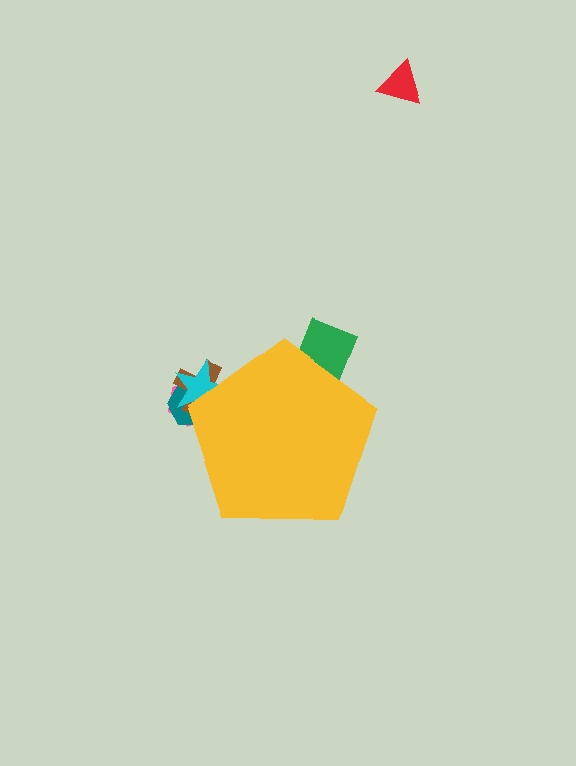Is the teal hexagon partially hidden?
Yes, the teal hexagon is partially hidden behind the yellow pentagon.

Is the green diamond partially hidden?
Yes, the green diamond is partially hidden behind the yellow pentagon.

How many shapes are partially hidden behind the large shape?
5 shapes are partially hidden.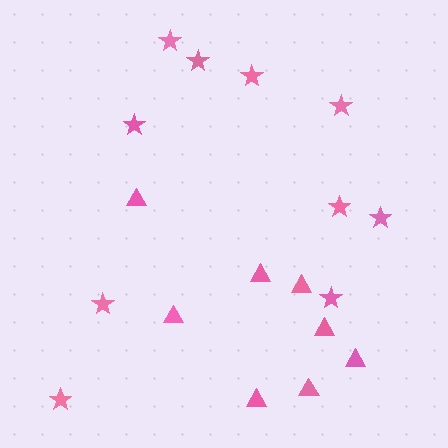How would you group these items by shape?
There are 2 groups: one group of stars (10) and one group of triangles (8).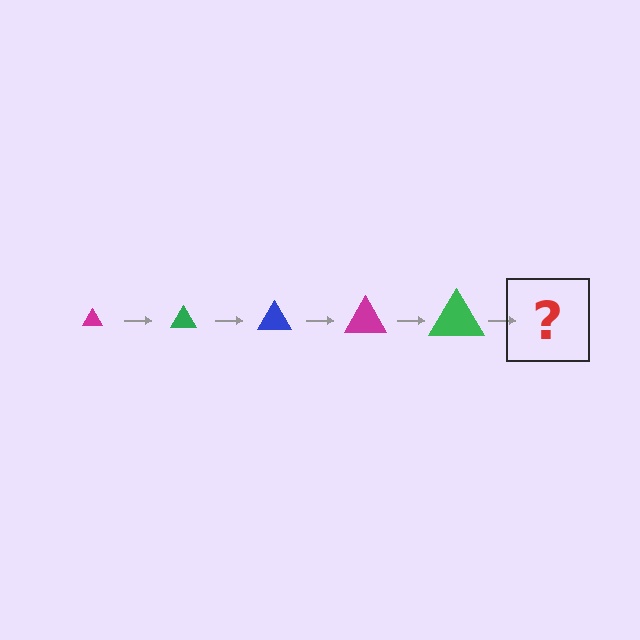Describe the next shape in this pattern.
It should be a blue triangle, larger than the previous one.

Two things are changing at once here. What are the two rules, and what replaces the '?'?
The two rules are that the triangle grows larger each step and the color cycles through magenta, green, and blue. The '?' should be a blue triangle, larger than the previous one.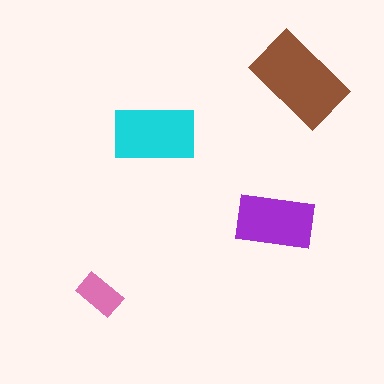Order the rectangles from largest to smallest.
the brown one, the cyan one, the purple one, the pink one.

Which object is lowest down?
The pink rectangle is bottommost.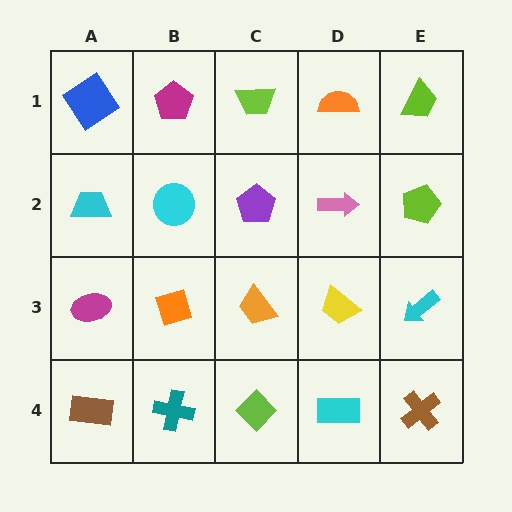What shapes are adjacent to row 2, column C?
A lime trapezoid (row 1, column C), an orange trapezoid (row 3, column C), a cyan circle (row 2, column B), a pink arrow (row 2, column D).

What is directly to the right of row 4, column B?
A lime diamond.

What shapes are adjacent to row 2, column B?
A magenta pentagon (row 1, column B), an orange diamond (row 3, column B), a cyan trapezoid (row 2, column A), a purple pentagon (row 2, column C).